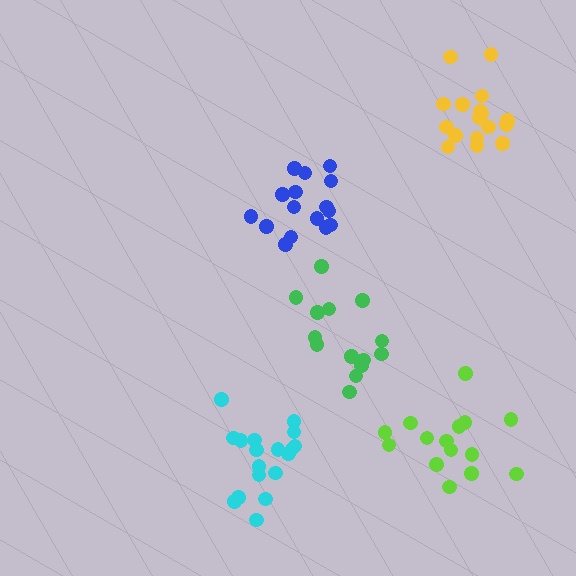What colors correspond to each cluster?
The clusters are colored: green, blue, yellow, cyan, lime.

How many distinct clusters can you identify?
There are 5 distinct clusters.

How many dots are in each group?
Group 1: 14 dots, Group 2: 16 dots, Group 3: 17 dots, Group 4: 18 dots, Group 5: 15 dots (80 total).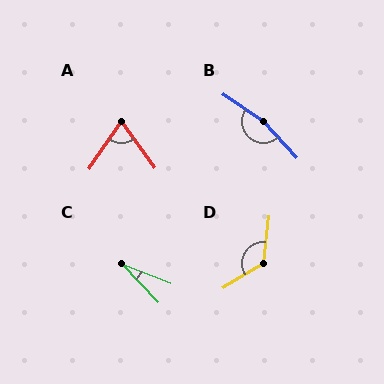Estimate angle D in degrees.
Approximately 128 degrees.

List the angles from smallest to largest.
C (25°), A (70°), D (128°), B (167°).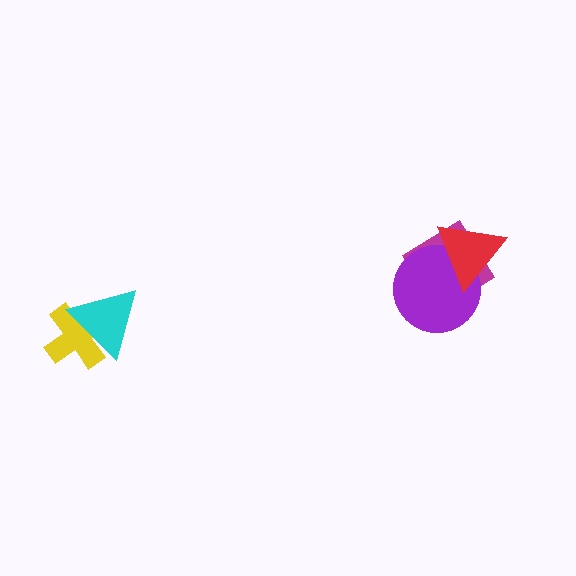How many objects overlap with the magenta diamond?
2 objects overlap with the magenta diamond.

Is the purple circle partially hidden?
Yes, it is partially covered by another shape.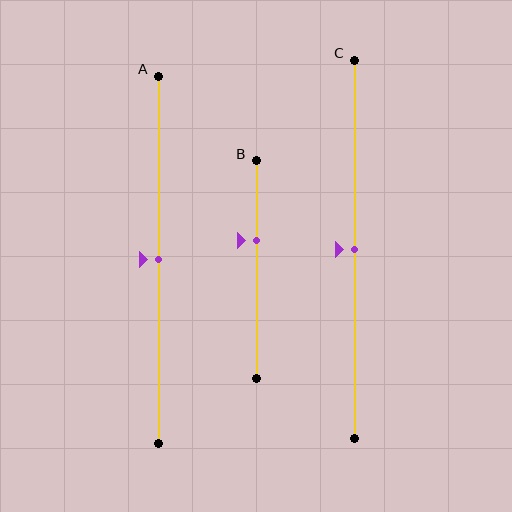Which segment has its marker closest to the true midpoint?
Segment A has its marker closest to the true midpoint.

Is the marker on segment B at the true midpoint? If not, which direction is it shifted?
No, the marker on segment B is shifted upward by about 13% of the segment length.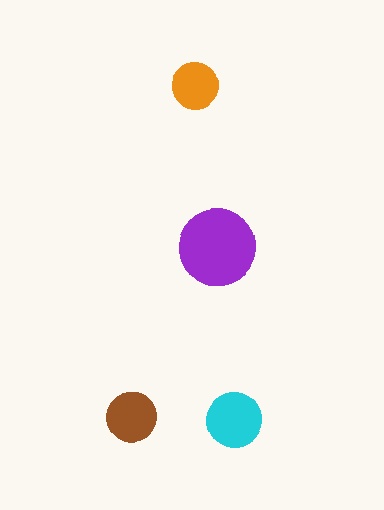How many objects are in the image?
There are 4 objects in the image.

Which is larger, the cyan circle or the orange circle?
The cyan one.